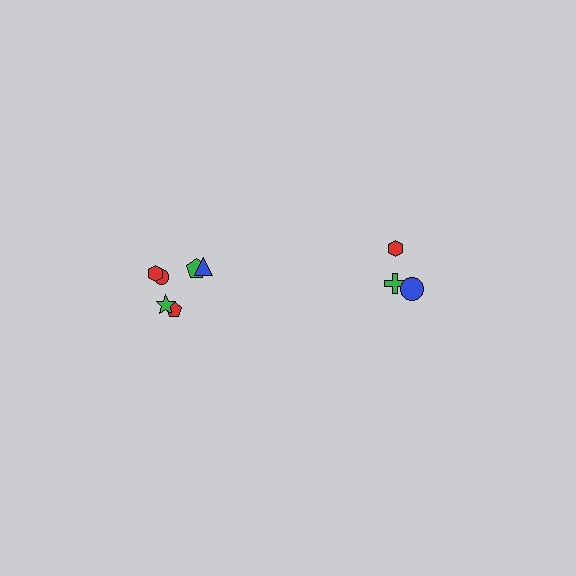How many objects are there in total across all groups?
There are 9 objects.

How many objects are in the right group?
There are 3 objects.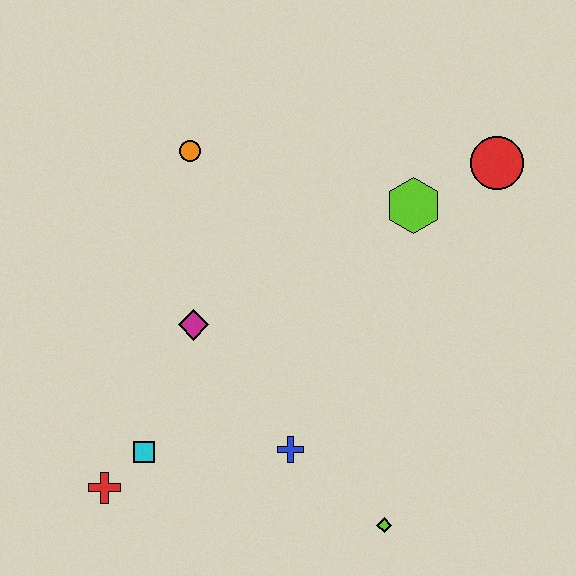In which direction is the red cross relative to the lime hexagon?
The red cross is to the left of the lime hexagon.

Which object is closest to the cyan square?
The red cross is closest to the cyan square.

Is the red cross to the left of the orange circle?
Yes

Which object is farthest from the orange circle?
The lime diamond is farthest from the orange circle.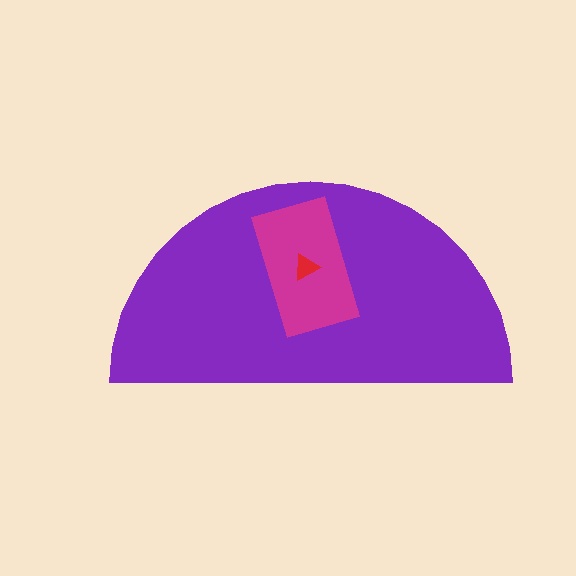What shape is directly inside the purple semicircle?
The magenta rectangle.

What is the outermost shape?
The purple semicircle.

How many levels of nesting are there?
3.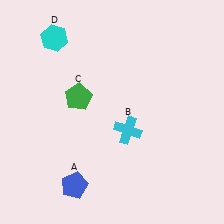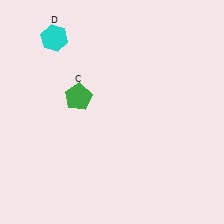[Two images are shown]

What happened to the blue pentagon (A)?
The blue pentagon (A) was removed in Image 2. It was in the bottom-left area of Image 1.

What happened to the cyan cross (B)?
The cyan cross (B) was removed in Image 2. It was in the bottom-right area of Image 1.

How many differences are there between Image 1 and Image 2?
There are 2 differences between the two images.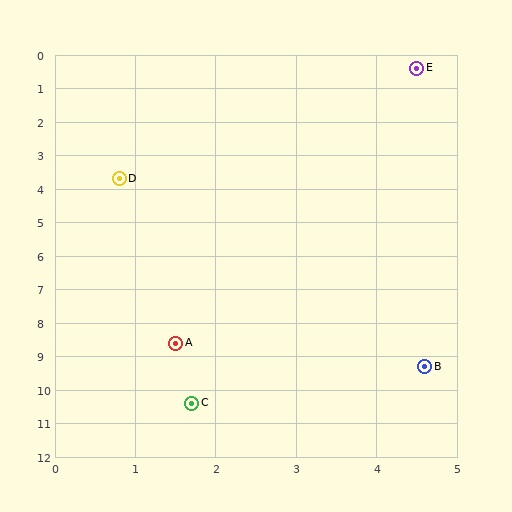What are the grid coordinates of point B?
Point B is at approximately (4.6, 9.3).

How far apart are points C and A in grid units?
Points C and A are about 1.8 grid units apart.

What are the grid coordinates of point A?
Point A is at approximately (1.5, 8.6).